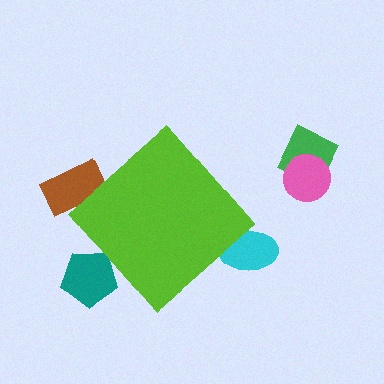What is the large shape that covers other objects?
A lime diamond.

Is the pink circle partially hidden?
No, the pink circle is fully visible.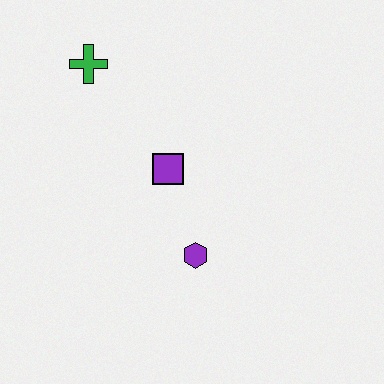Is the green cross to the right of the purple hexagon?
No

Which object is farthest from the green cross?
The purple hexagon is farthest from the green cross.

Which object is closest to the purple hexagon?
The purple square is closest to the purple hexagon.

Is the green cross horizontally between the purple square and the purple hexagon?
No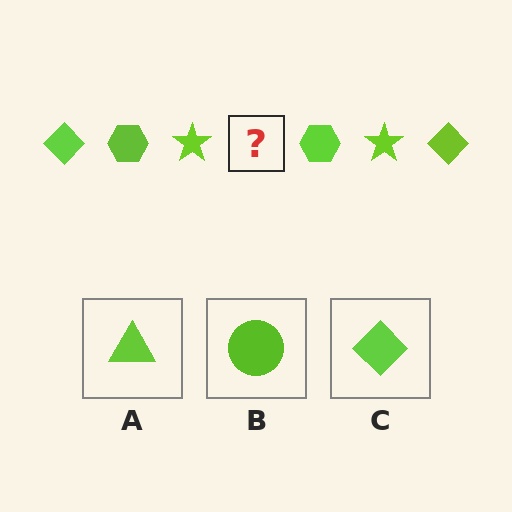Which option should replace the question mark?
Option C.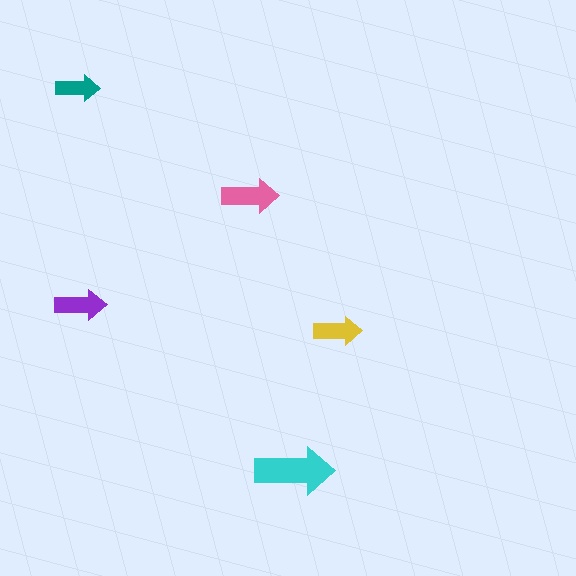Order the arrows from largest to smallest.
the cyan one, the pink one, the purple one, the yellow one, the teal one.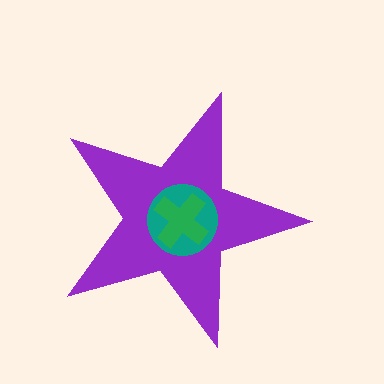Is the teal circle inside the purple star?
Yes.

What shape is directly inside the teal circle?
The green cross.